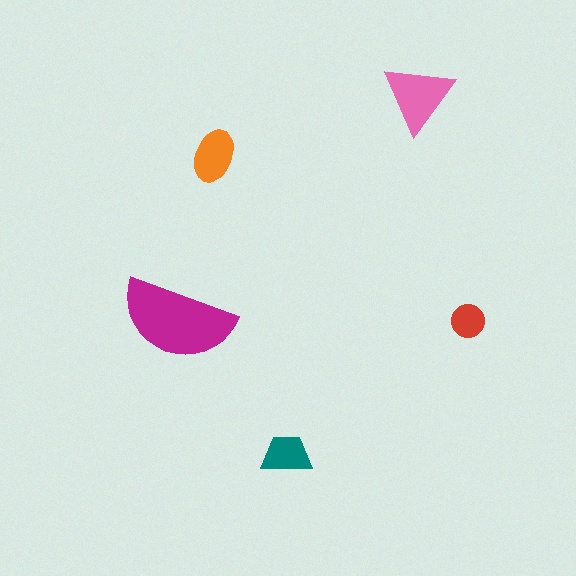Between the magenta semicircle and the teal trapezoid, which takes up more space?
The magenta semicircle.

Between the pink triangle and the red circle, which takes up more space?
The pink triangle.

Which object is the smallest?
The red circle.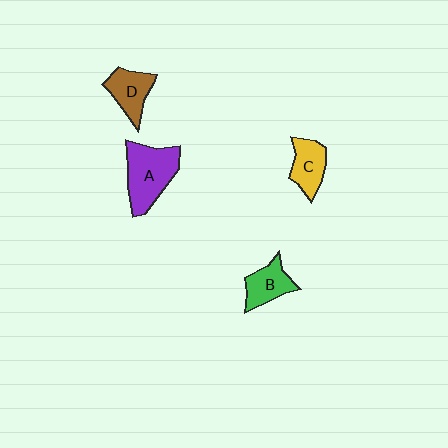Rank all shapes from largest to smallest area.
From largest to smallest: A (purple), D (brown), C (yellow), B (green).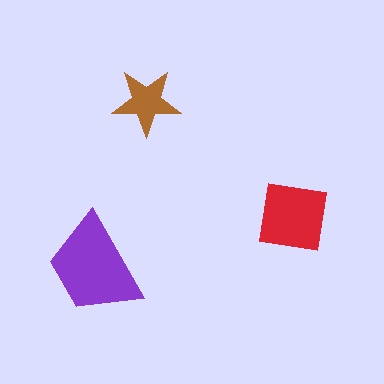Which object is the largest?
The purple trapezoid.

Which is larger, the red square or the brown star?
The red square.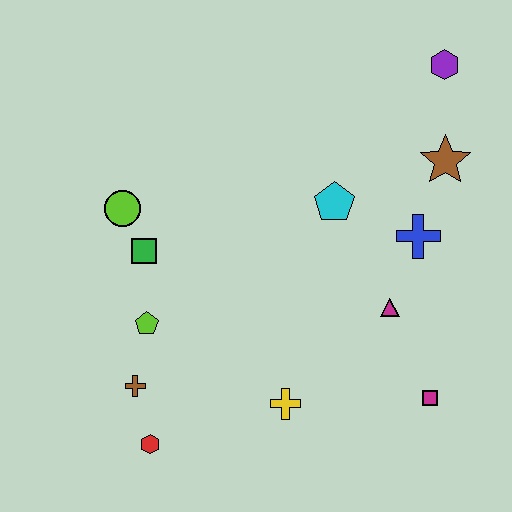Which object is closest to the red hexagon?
The brown cross is closest to the red hexagon.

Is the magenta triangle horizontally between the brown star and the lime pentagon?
Yes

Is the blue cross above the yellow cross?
Yes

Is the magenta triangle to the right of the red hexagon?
Yes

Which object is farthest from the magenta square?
The lime circle is farthest from the magenta square.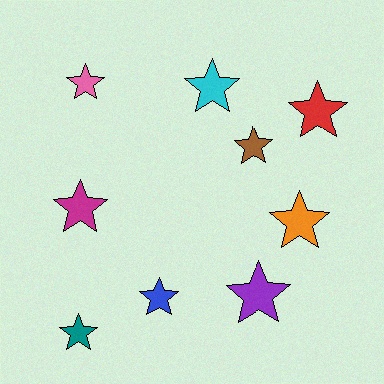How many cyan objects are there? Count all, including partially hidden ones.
There is 1 cyan object.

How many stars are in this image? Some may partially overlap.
There are 9 stars.